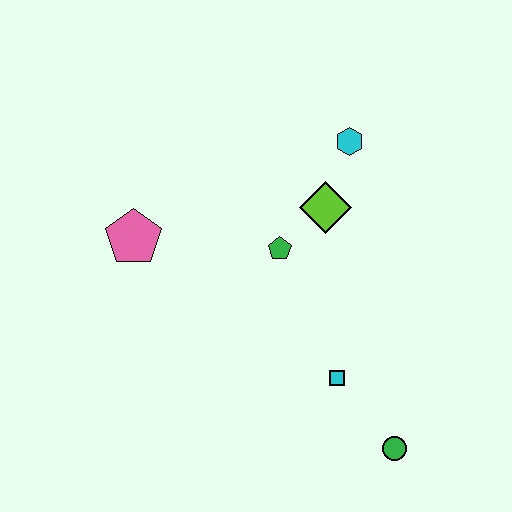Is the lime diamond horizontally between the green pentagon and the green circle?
Yes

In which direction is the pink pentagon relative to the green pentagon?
The pink pentagon is to the left of the green pentagon.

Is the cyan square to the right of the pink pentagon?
Yes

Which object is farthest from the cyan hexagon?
The green circle is farthest from the cyan hexagon.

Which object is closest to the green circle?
The cyan square is closest to the green circle.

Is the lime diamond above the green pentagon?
Yes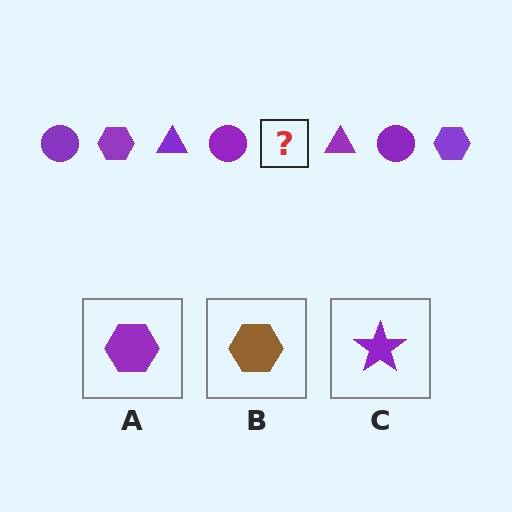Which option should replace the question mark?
Option A.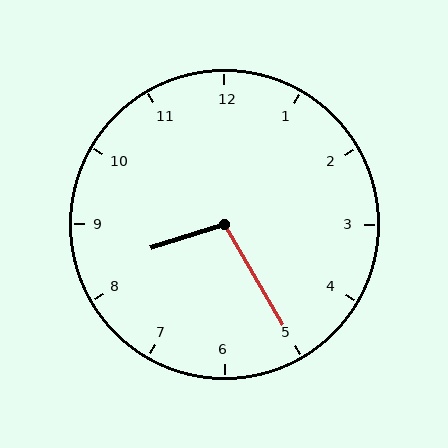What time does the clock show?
8:25.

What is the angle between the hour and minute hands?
Approximately 102 degrees.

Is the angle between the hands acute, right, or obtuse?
It is obtuse.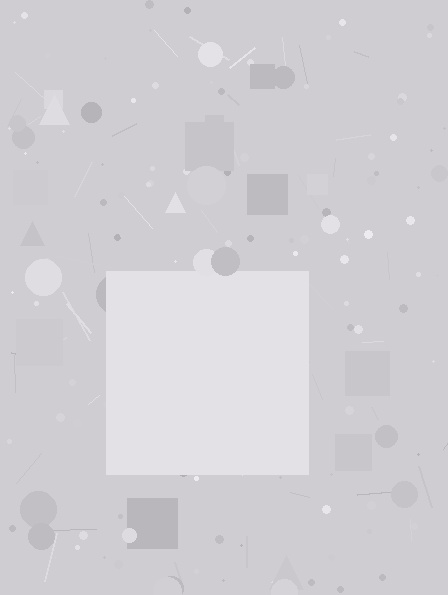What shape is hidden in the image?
A square is hidden in the image.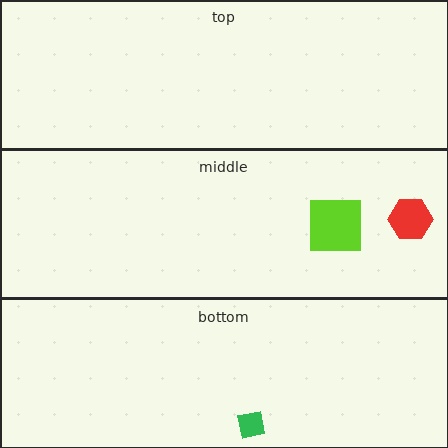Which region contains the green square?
The bottom region.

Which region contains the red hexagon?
The middle region.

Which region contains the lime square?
The middle region.